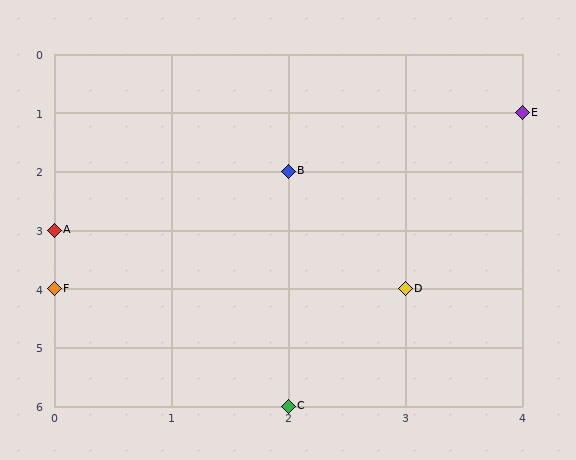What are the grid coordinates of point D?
Point D is at grid coordinates (3, 4).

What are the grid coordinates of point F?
Point F is at grid coordinates (0, 4).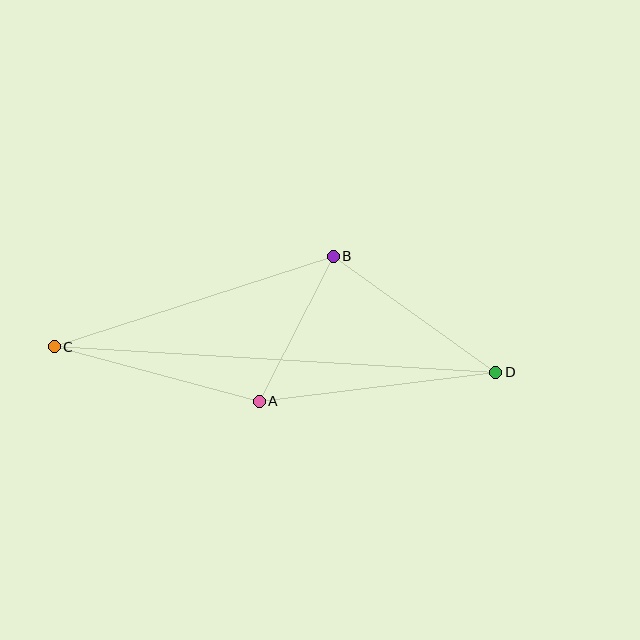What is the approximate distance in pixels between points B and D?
The distance between B and D is approximately 199 pixels.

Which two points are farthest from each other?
Points C and D are farthest from each other.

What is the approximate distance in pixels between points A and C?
The distance between A and C is approximately 212 pixels.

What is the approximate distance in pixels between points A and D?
The distance between A and D is approximately 238 pixels.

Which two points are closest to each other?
Points A and B are closest to each other.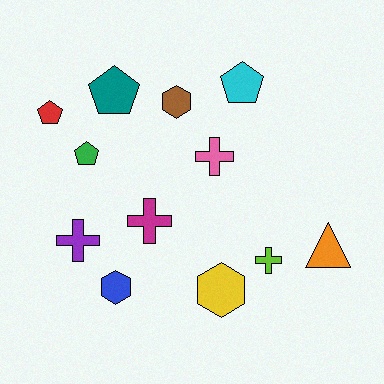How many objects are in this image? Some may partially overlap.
There are 12 objects.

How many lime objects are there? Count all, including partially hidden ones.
There is 1 lime object.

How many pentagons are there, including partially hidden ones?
There are 4 pentagons.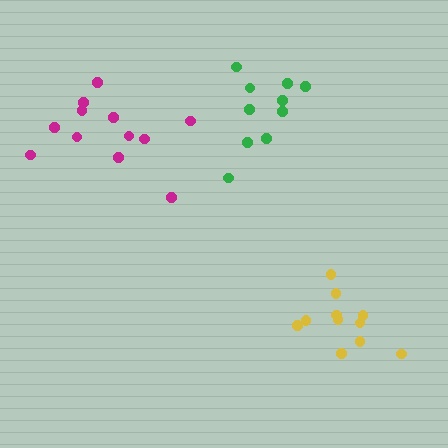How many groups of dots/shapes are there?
There are 3 groups.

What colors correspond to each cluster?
The clusters are colored: yellow, green, magenta.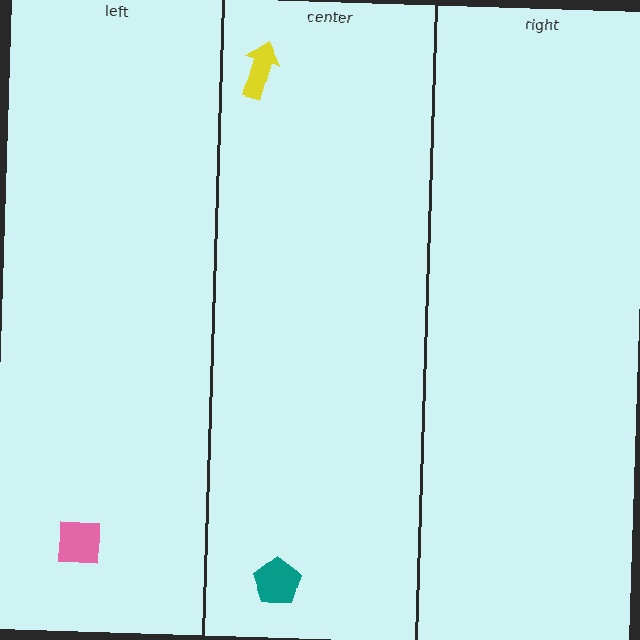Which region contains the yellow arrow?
The center region.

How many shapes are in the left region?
1.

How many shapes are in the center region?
2.